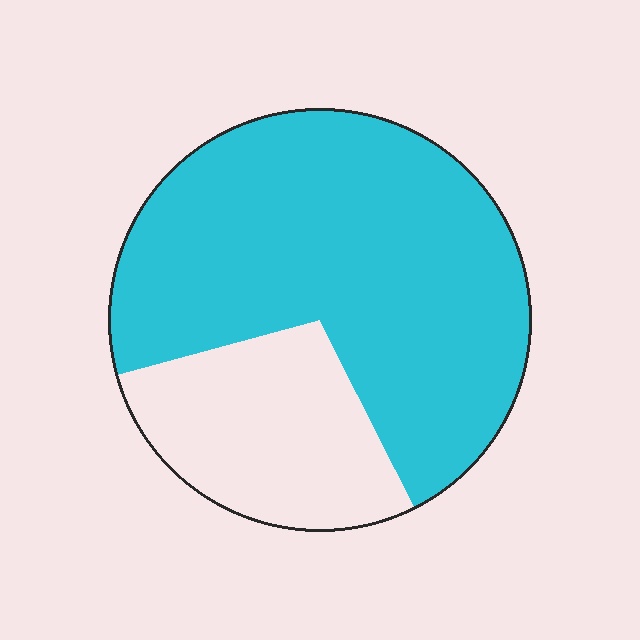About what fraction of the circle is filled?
About three quarters (3/4).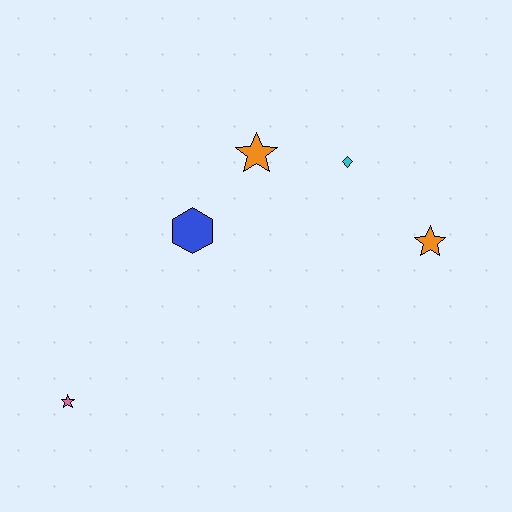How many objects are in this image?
There are 5 objects.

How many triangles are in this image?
There are no triangles.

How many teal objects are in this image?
There are no teal objects.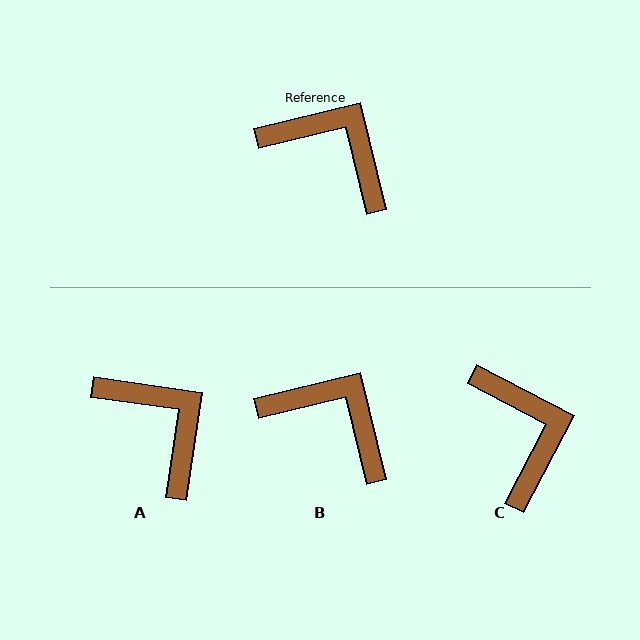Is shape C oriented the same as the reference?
No, it is off by about 41 degrees.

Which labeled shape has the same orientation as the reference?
B.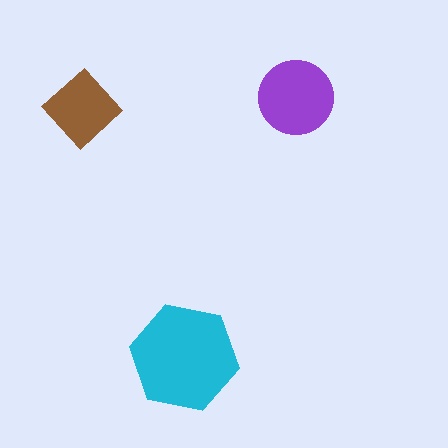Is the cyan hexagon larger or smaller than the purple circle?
Larger.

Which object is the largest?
The cyan hexagon.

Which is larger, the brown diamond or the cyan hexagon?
The cyan hexagon.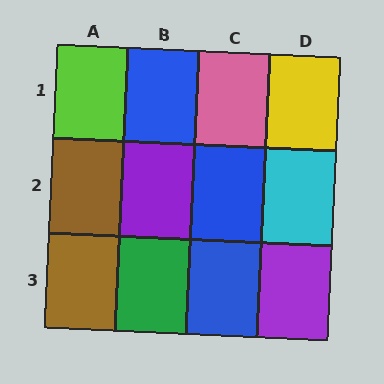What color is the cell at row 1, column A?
Lime.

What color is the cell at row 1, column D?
Yellow.